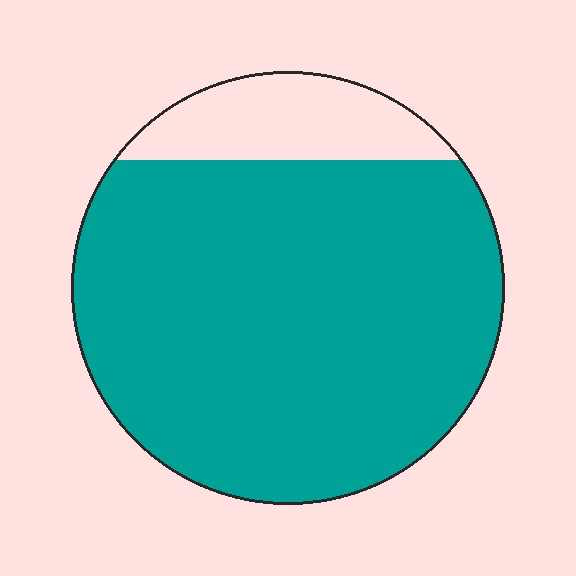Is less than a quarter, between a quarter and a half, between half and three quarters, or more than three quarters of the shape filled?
More than three quarters.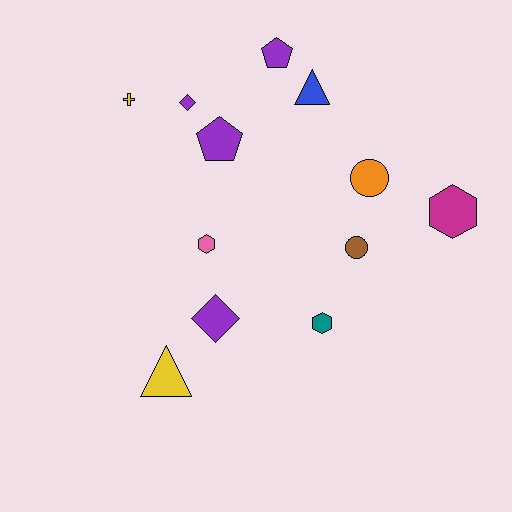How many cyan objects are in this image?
There are no cyan objects.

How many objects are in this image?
There are 12 objects.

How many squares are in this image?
There are no squares.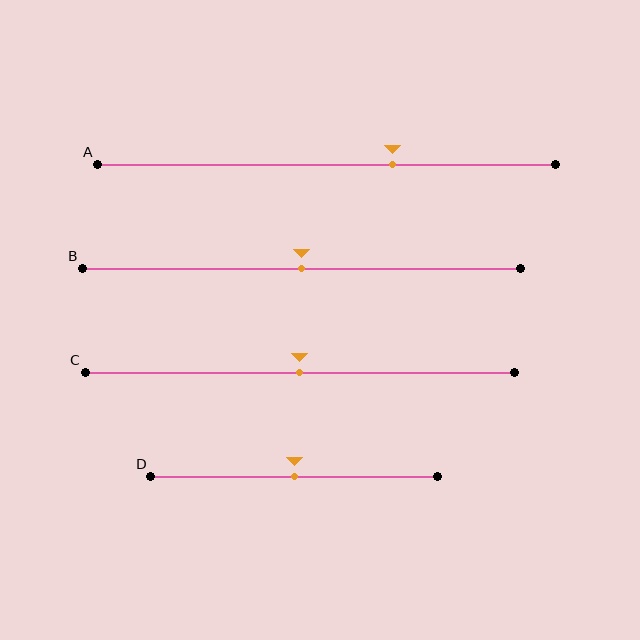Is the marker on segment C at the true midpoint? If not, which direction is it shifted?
Yes, the marker on segment C is at the true midpoint.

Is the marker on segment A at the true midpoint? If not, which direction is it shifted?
No, the marker on segment A is shifted to the right by about 14% of the segment length.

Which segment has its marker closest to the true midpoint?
Segment B has its marker closest to the true midpoint.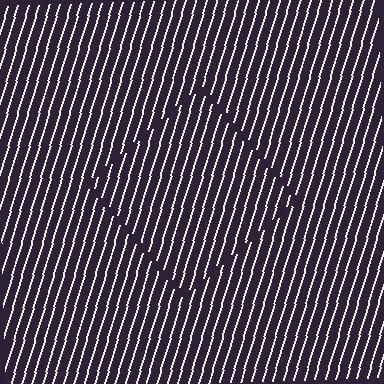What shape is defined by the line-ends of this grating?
An illusory square. The interior of the shape contains the same grating, shifted by half a period — the contour is defined by the phase discontinuity where line-ends from the inner and outer gratings abut.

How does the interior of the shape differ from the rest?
The interior of the shape contains the same grating, shifted by half a period — the contour is defined by the phase discontinuity where line-ends from the inner and outer gratings abut.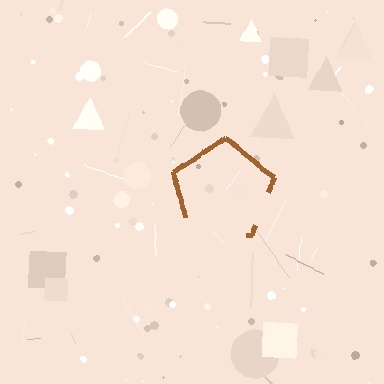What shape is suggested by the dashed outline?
The dashed outline suggests a pentagon.